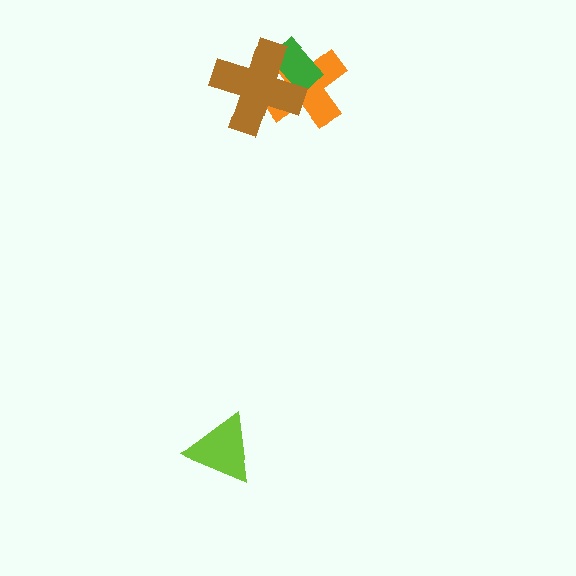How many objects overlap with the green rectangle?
2 objects overlap with the green rectangle.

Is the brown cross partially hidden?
No, no other shape covers it.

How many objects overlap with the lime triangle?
0 objects overlap with the lime triangle.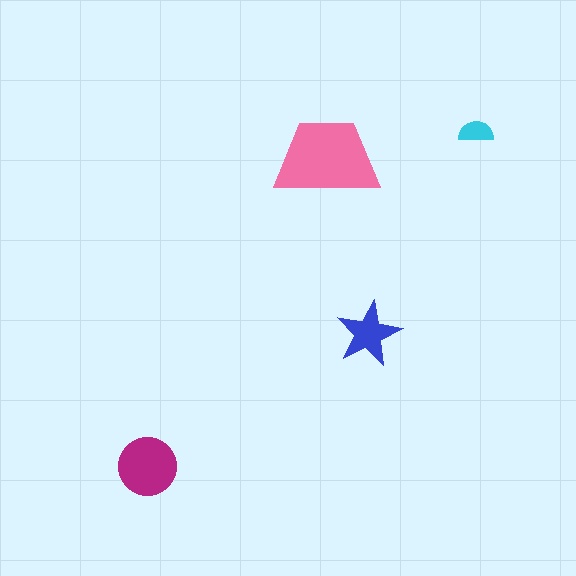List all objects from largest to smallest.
The pink trapezoid, the magenta circle, the blue star, the cyan semicircle.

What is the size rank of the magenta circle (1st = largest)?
2nd.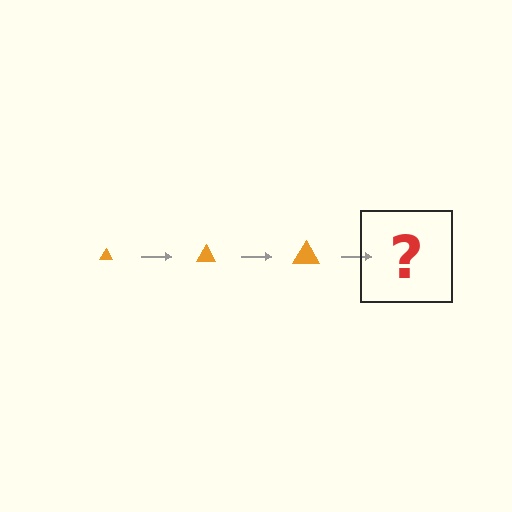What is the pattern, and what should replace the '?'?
The pattern is that the triangle gets progressively larger each step. The '?' should be an orange triangle, larger than the previous one.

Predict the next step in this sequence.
The next step is an orange triangle, larger than the previous one.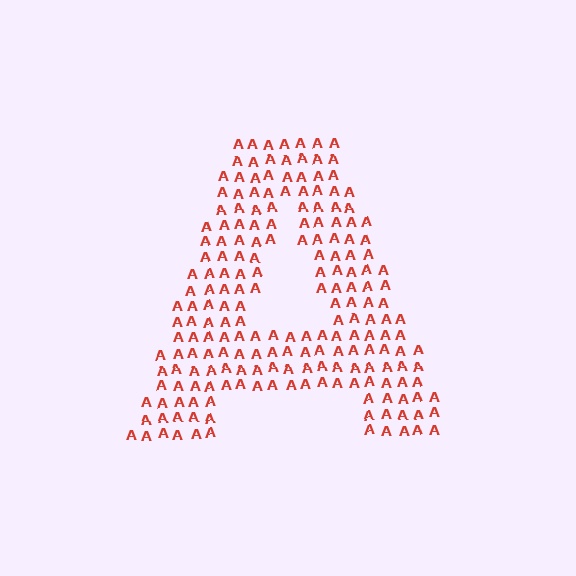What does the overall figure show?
The overall figure shows the letter A.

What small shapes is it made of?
It is made of small letter A's.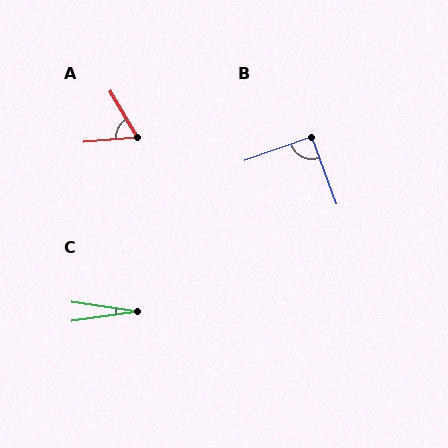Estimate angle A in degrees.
Approximately 65 degrees.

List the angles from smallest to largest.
C (16°), A (65°), B (90°).